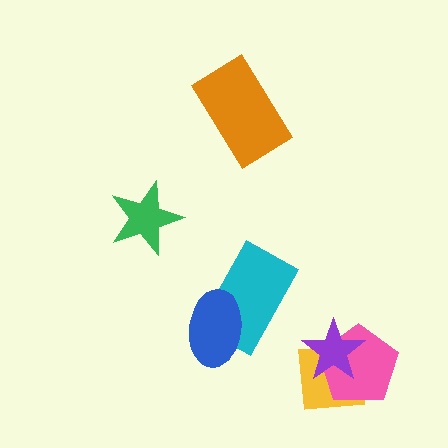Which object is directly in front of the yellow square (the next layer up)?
The pink pentagon is directly in front of the yellow square.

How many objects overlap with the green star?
0 objects overlap with the green star.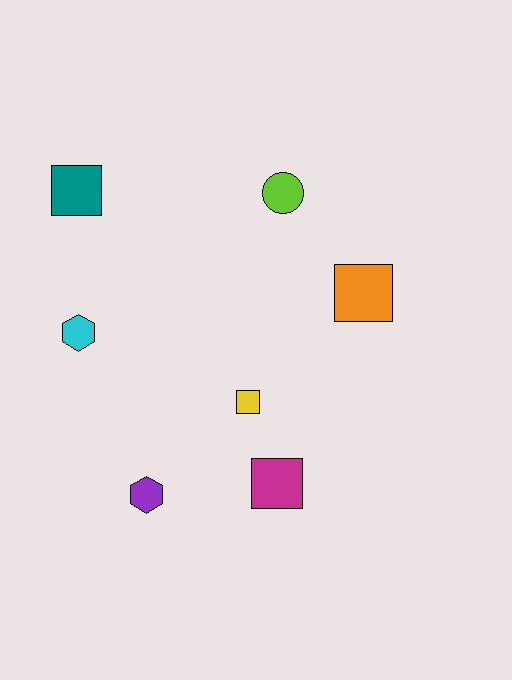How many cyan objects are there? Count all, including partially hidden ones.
There is 1 cyan object.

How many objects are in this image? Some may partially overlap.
There are 7 objects.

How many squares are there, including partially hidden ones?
There are 4 squares.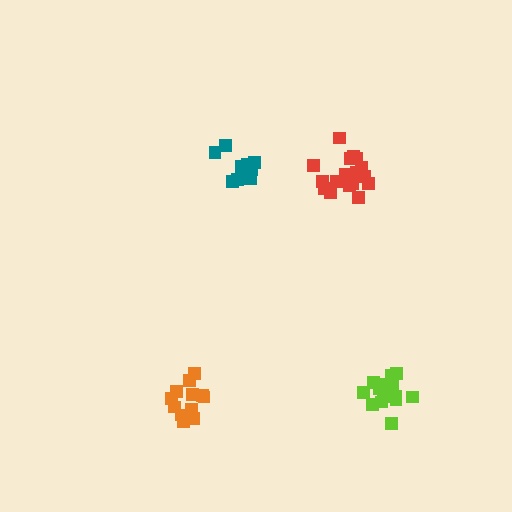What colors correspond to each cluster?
The clusters are colored: red, lime, orange, teal.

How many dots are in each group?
Group 1: 17 dots, Group 2: 17 dots, Group 3: 12 dots, Group 4: 12 dots (58 total).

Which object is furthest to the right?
The lime cluster is rightmost.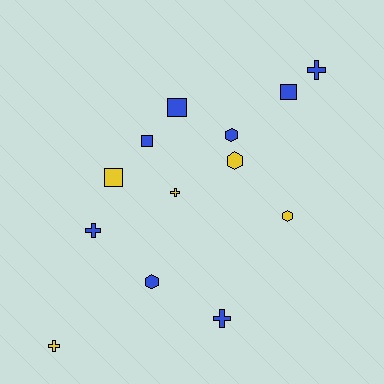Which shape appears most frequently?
Cross, with 5 objects.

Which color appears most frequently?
Blue, with 8 objects.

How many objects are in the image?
There are 13 objects.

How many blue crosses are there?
There are 3 blue crosses.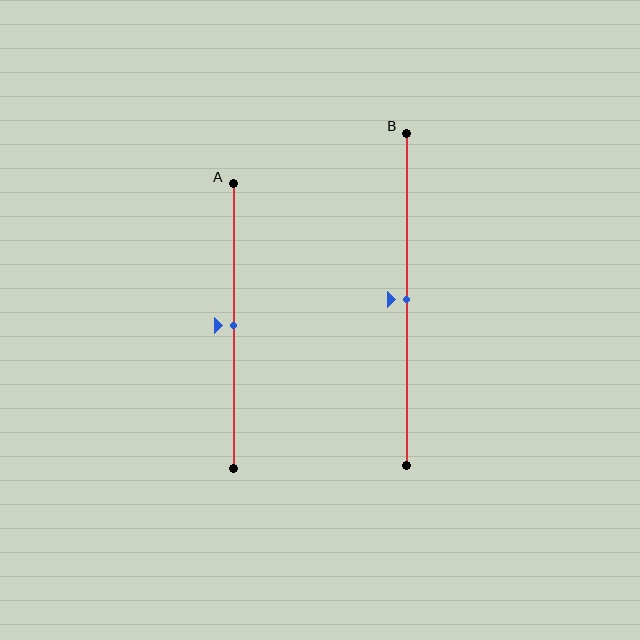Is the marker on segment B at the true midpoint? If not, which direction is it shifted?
Yes, the marker on segment B is at the true midpoint.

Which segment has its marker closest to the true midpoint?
Segment A has its marker closest to the true midpoint.